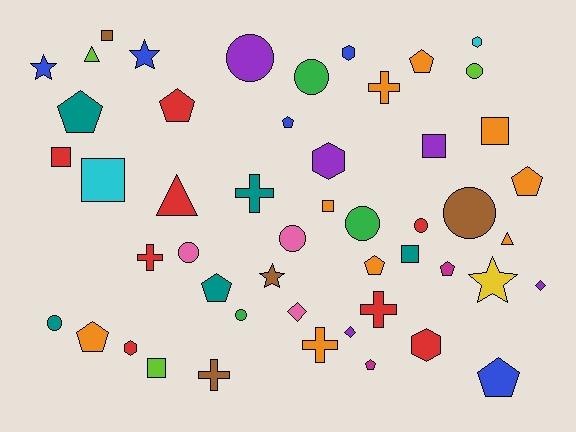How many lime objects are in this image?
There are 3 lime objects.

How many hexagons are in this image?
There are 5 hexagons.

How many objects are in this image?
There are 50 objects.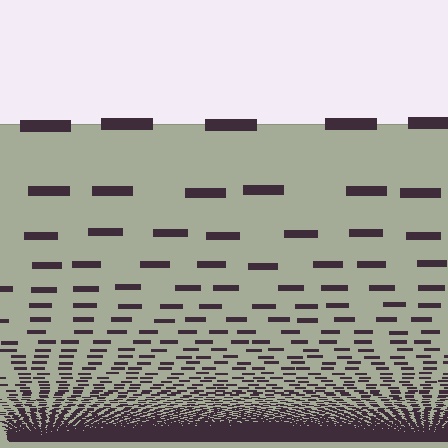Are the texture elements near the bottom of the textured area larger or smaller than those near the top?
Smaller. The gradient is inverted — elements near the bottom are smaller and denser.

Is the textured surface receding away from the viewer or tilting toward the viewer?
The surface appears to tilt toward the viewer. Texture elements get larger and sparser toward the top.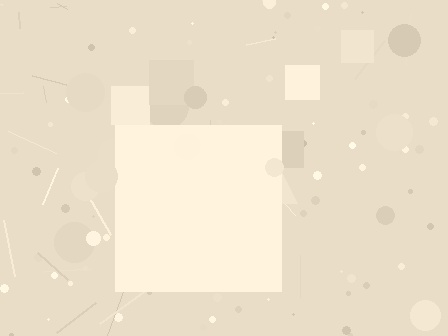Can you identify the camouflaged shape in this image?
The camouflaged shape is a square.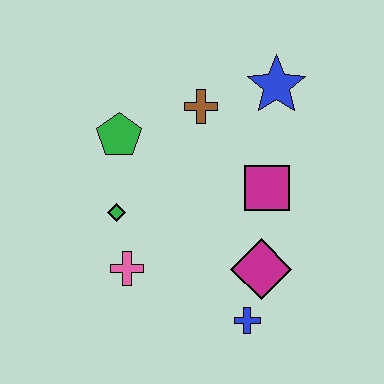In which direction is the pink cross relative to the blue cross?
The pink cross is to the left of the blue cross.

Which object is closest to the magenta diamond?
The blue cross is closest to the magenta diamond.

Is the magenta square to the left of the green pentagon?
No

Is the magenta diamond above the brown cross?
No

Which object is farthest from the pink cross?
The blue star is farthest from the pink cross.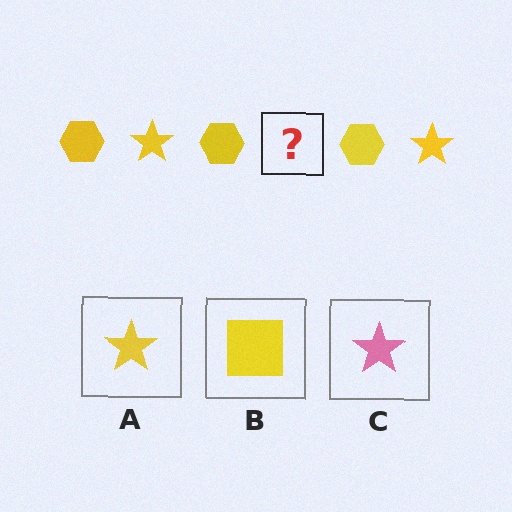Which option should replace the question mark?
Option A.